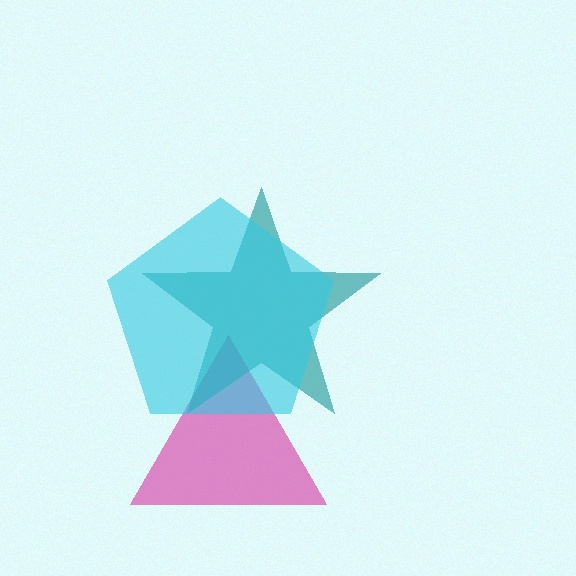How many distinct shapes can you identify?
There are 3 distinct shapes: a magenta triangle, a teal star, a cyan pentagon.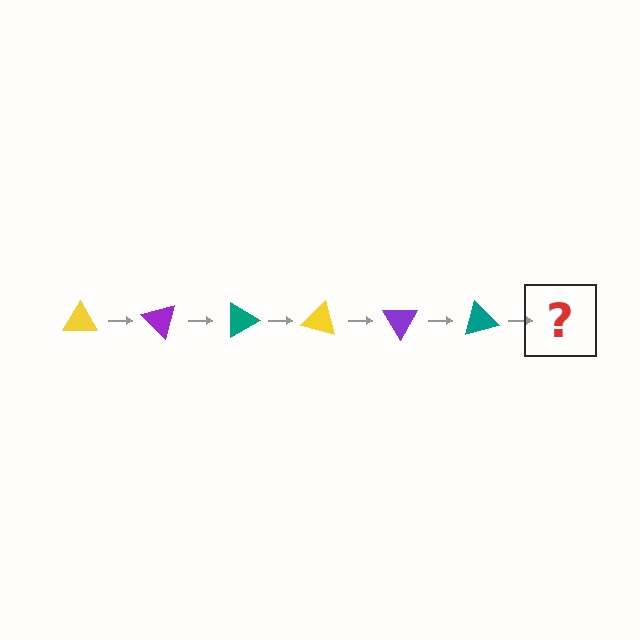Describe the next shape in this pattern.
It should be a yellow triangle, rotated 270 degrees from the start.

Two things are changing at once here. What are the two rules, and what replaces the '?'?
The two rules are that it rotates 45 degrees each step and the color cycles through yellow, purple, and teal. The '?' should be a yellow triangle, rotated 270 degrees from the start.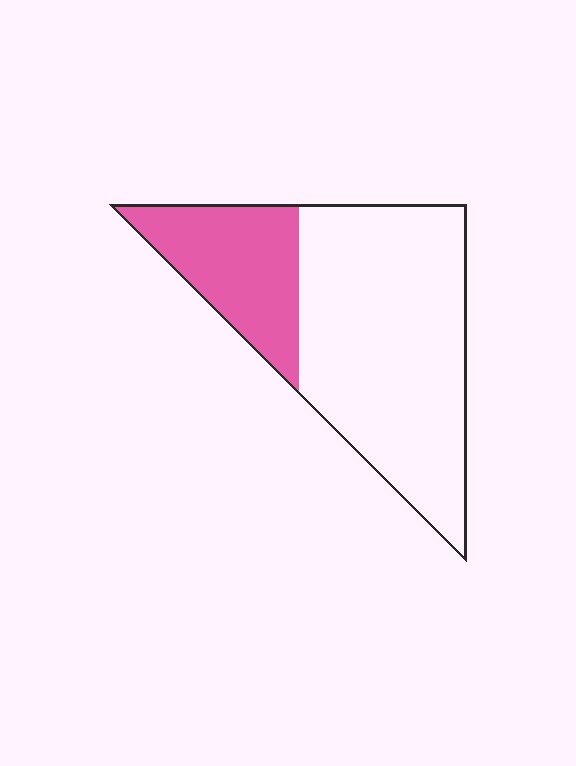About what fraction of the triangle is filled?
About one quarter (1/4).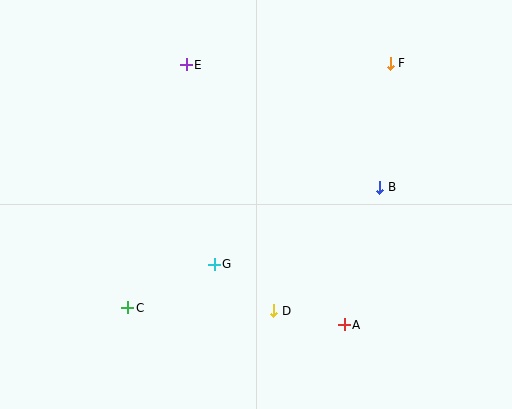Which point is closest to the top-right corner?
Point F is closest to the top-right corner.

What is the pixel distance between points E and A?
The distance between E and A is 304 pixels.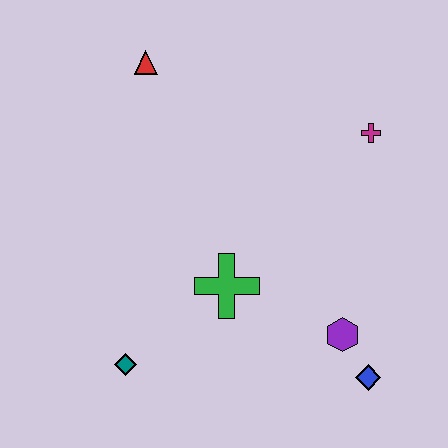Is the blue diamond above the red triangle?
No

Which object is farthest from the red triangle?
The blue diamond is farthest from the red triangle.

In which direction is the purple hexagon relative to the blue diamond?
The purple hexagon is above the blue diamond.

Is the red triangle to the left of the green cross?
Yes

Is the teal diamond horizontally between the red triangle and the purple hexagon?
No